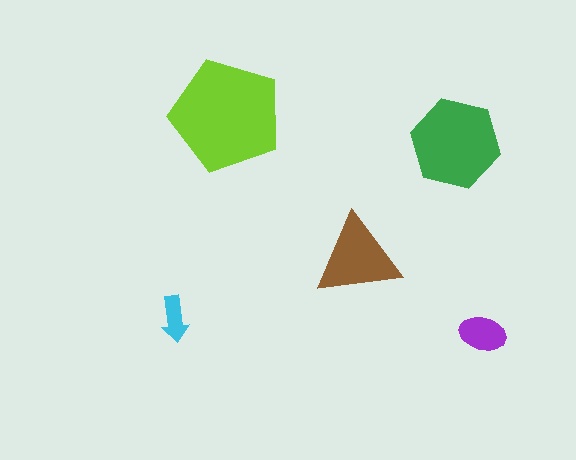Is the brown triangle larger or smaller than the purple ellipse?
Larger.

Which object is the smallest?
The cyan arrow.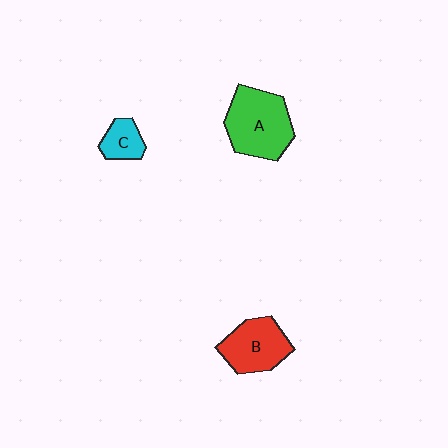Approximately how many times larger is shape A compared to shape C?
Approximately 2.6 times.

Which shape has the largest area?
Shape A (green).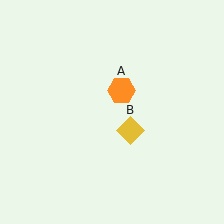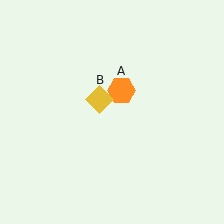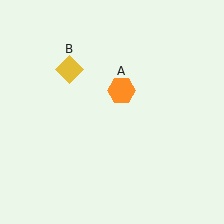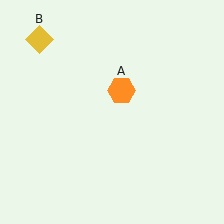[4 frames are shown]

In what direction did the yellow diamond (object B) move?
The yellow diamond (object B) moved up and to the left.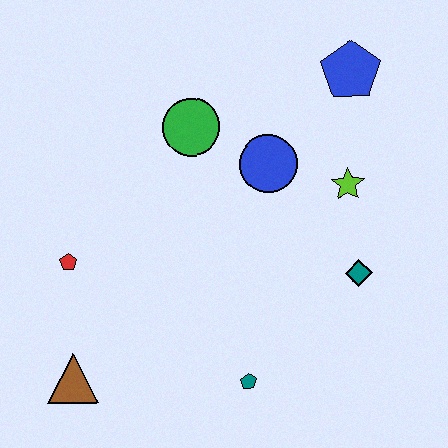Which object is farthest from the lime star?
The brown triangle is farthest from the lime star.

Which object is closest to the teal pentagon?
The teal diamond is closest to the teal pentagon.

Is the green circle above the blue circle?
Yes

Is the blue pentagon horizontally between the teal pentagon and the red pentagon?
No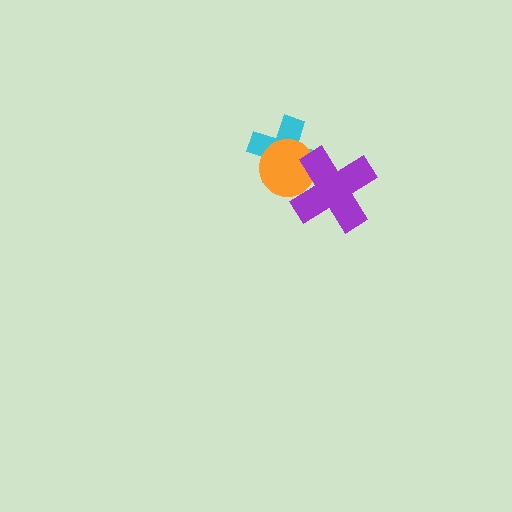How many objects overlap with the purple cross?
2 objects overlap with the purple cross.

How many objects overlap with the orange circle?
2 objects overlap with the orange circle.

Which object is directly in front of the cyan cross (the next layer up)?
The orange circle is directly in front of the cyan cross.